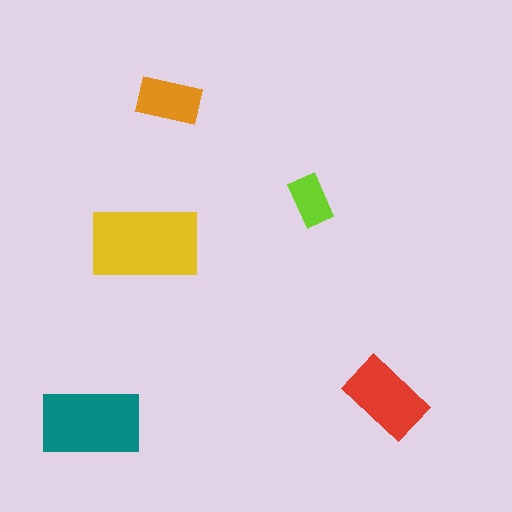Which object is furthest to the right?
The red rectangle is rightmost.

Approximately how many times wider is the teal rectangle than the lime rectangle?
About 2 times wider.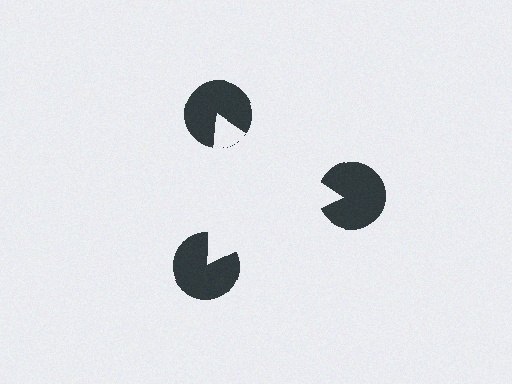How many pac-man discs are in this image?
There are 3 — one at each vertex of the illusory triangle.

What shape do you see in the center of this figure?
An illusory triangle — its edges are inferred from the aligned wedge cuts in the pac-man discs, not physically drawn.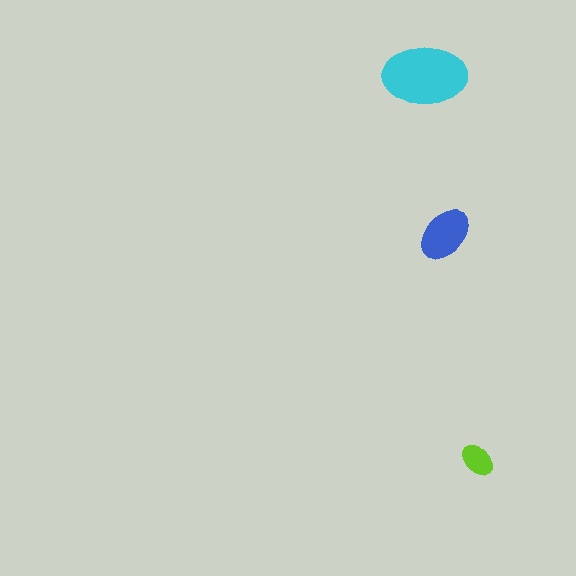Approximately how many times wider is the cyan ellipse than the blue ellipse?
About 1.5 times wider.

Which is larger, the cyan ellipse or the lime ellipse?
The cyan one.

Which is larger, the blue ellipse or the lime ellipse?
The blue one.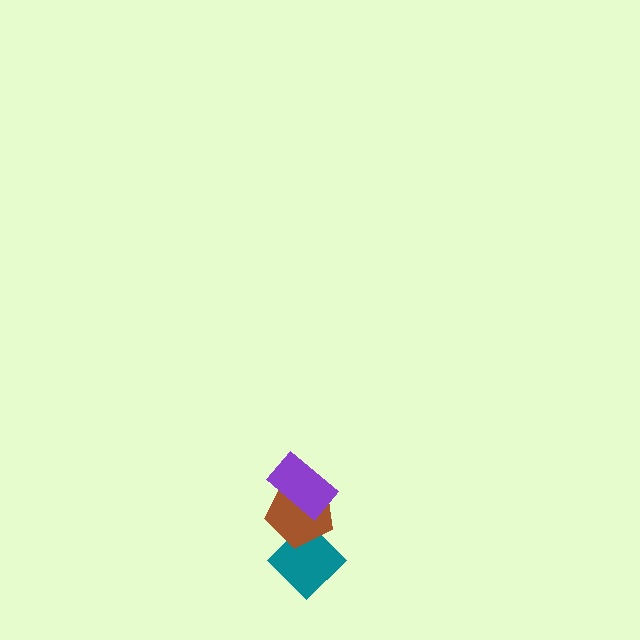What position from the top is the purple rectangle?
The purple rectangle is 1st from the top.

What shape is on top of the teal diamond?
The brown pentagon is on top of the teal diamond.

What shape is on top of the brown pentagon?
The purple rectangle is on top of the brown pentagon.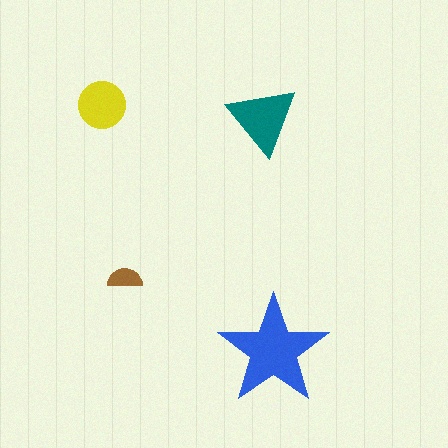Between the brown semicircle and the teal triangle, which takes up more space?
The teal triangle.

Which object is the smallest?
The brown semicircle.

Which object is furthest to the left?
The yellow circle is leftmost.